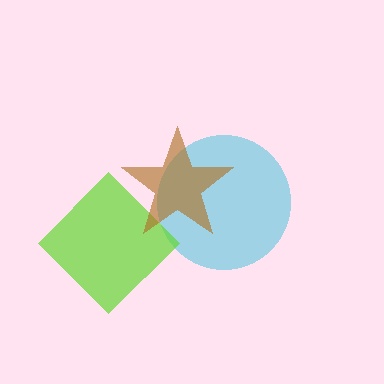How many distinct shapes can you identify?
There are 3 distinct shapes: a cyan circle, a lime diamond, a brown star.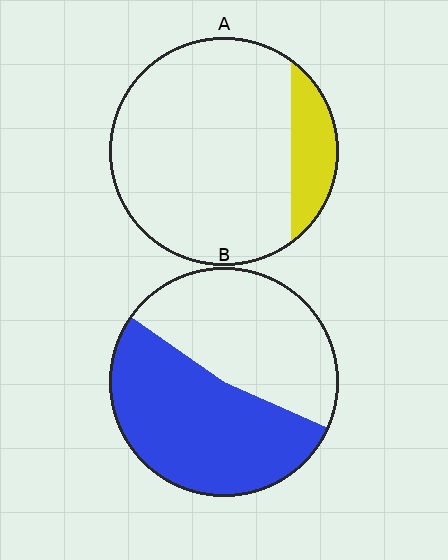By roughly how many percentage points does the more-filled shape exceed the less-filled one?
By roughly 40 percentage points (B over A).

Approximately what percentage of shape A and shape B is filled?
A is approximately 15% and B is approximately 55%.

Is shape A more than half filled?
No.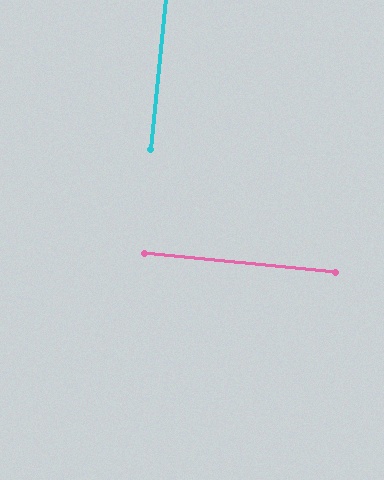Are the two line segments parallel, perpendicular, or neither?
Perpendicular — they meet at approximately 90°.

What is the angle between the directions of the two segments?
Approximately 90 degrees.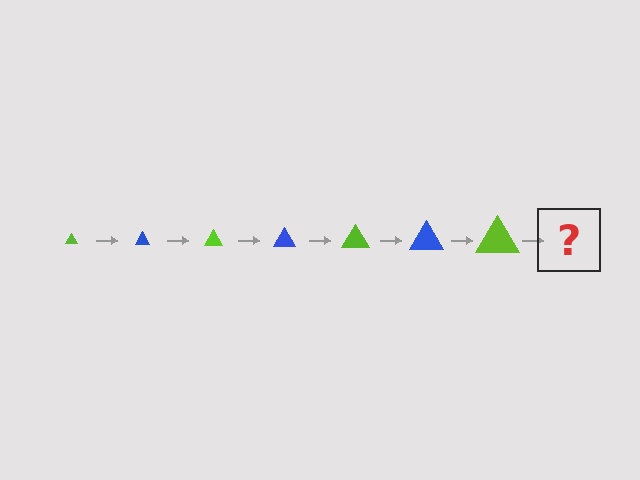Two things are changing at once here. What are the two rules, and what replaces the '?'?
The two rules are that the triangle grows larger each step and the color cycles through lime and blue. The '?' should be a blue triangle, larger than the previous one.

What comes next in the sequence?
The next element should be a blue triangle, larger than the previous one.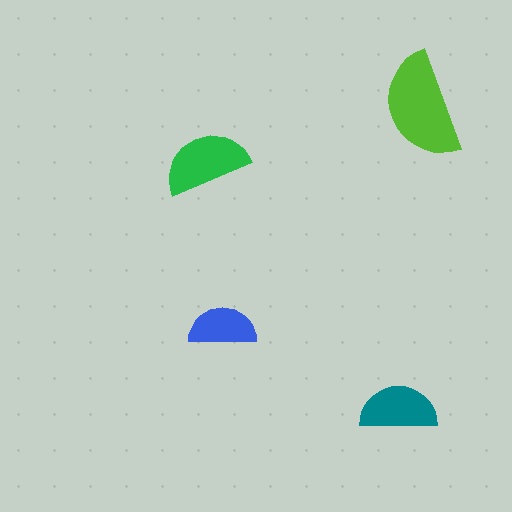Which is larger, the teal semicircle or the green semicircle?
The green one.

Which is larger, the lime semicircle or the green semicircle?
The lime one.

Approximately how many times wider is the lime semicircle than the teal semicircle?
About 1.5 times wider.